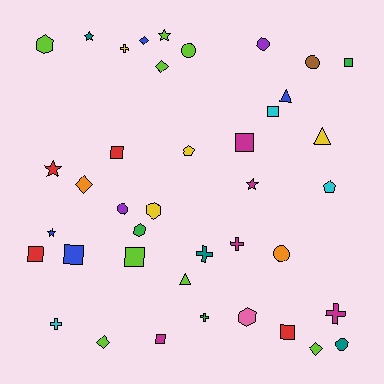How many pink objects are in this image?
There is 1 pink object.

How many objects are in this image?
There are 40 objects.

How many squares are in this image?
There are 9 squares.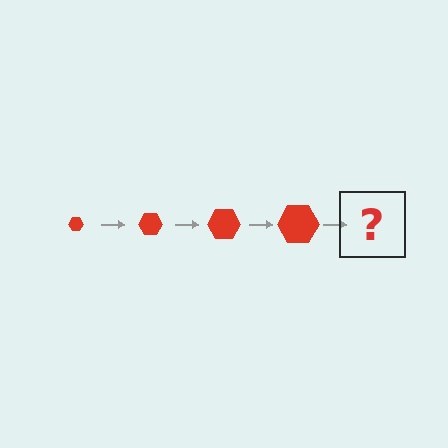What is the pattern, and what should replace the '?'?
The pattern is that the hexagon gets progressively larger each step. The '?' should be a red hexagon, larger than the previous one.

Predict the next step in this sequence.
The next step is a red hexagon, larger than the previous one.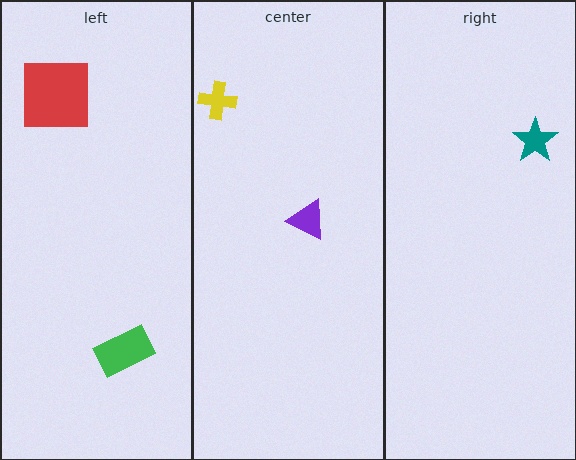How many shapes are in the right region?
1.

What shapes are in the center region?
The purple triangle, the yellow cross.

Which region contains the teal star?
The right region.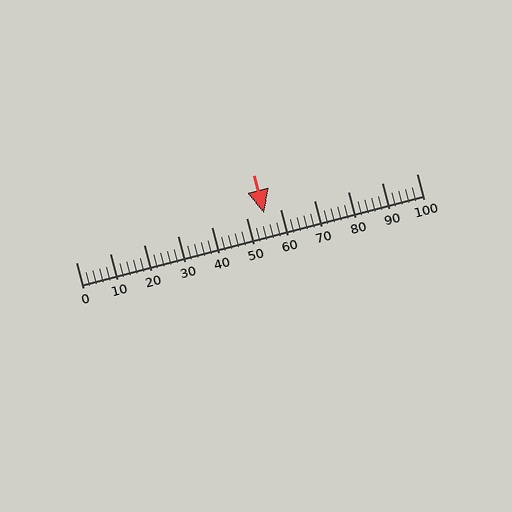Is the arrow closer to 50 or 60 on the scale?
The arrow is closer to 60.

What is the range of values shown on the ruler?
The ruler shows values from 0 to 100.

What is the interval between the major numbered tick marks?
The major tick marks are spaced 10 units apart.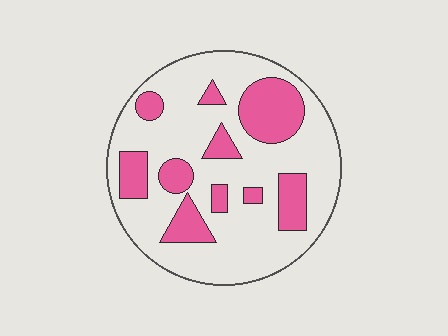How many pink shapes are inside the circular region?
10.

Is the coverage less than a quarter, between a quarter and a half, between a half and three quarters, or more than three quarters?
Between a quarter and a half.